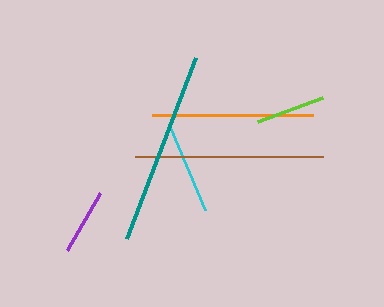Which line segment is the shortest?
The purple line is the shortest at approximately 66 pixels.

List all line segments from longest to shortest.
From longest to shortest: teal, brown, orange, cyan, lime, purple.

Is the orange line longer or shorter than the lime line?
The orange line is longer than the lime line.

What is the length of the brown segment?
The brown segment is approximately 188 pixels long.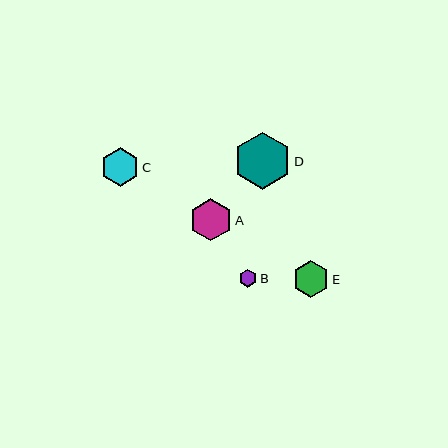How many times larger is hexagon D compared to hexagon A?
Hexagon D is approximately 1.4 times the size of hexagon A.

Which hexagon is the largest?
Hexagon D is the largest with a size of approximately 57 pixels.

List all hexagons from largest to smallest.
From largest to smallest: D, A, C, E, B.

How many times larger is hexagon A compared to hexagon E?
Hexagon A is approximately 1.1 times the size of hexagon E.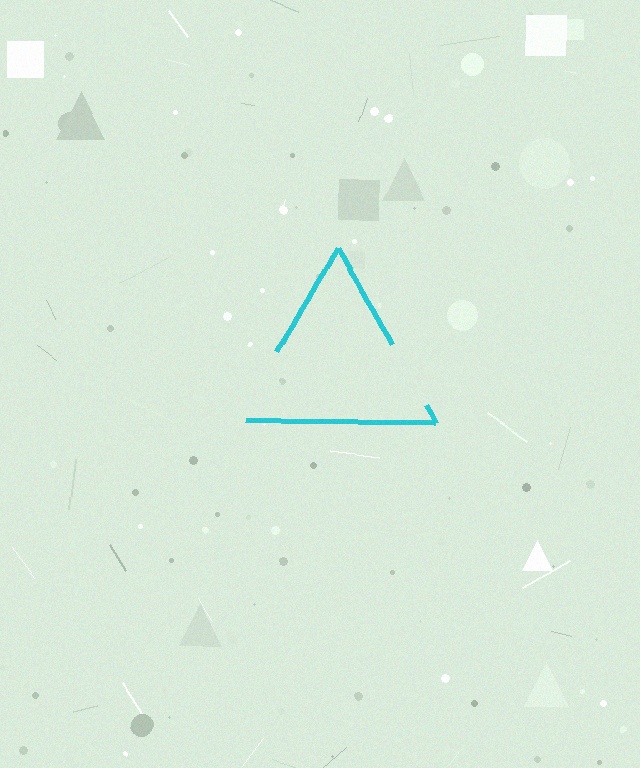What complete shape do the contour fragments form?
The contour fragments form a triangle.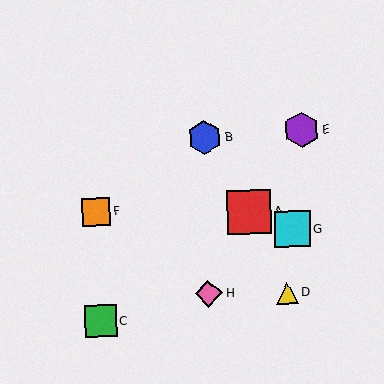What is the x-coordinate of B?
Object B is at x≈205.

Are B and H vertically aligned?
Yes, both are at x≈205.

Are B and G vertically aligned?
No, B is at x≈205 and G is at x≈292.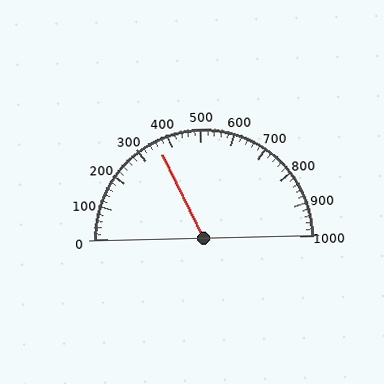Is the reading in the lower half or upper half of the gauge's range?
The reading is in the lower half of the range (0 to 1000).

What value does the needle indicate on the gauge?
The needle indicates approximately 360.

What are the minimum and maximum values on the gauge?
The gauge ranges from 0 to 1000.